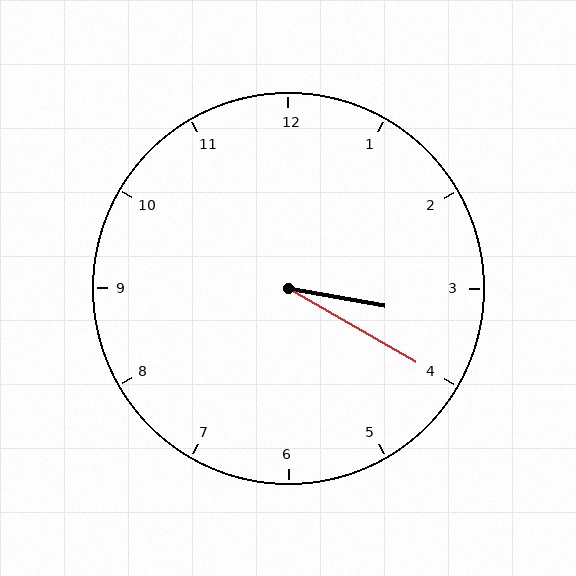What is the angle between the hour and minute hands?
Approximately 20 degrees.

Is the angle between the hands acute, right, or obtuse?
It is acute.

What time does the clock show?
3:20.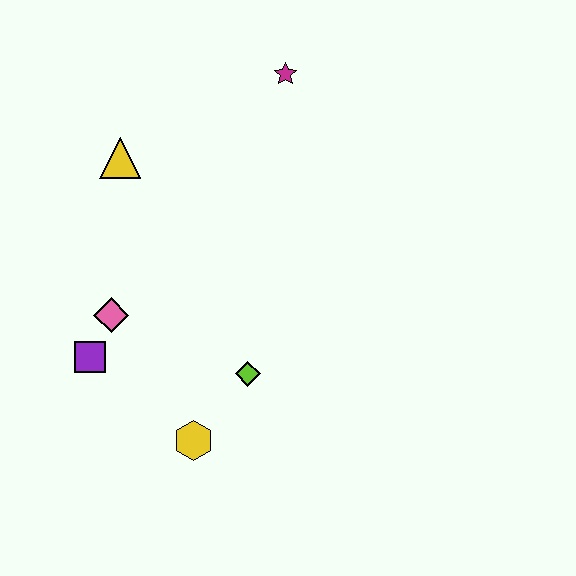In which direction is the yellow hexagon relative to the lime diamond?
The yellow hexagon is below the lime diamond.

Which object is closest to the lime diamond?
The yellow hexagon is closest to the lime diamond.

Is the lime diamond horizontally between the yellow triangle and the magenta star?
Yes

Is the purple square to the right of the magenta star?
No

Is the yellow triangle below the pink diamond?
No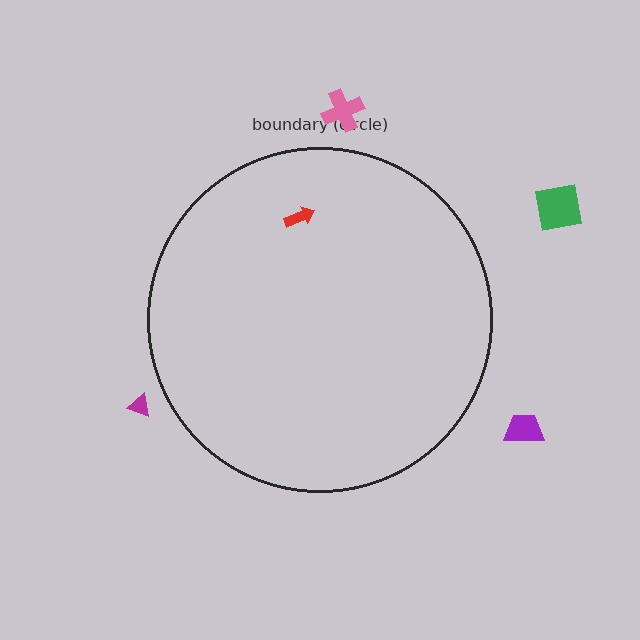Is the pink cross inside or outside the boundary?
Outside.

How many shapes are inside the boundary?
1 inside, 4 outside.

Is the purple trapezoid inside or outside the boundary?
Outside.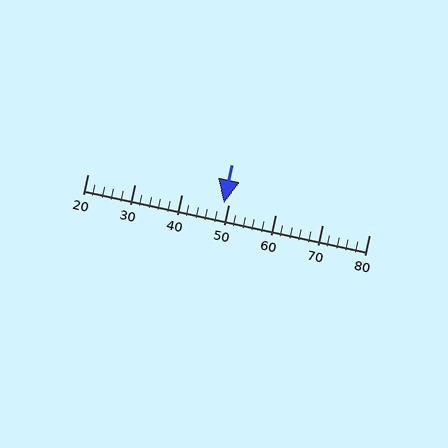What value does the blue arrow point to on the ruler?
The blue arrow points to approximately 49.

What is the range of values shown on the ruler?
The ruler shows values from 20 to 80.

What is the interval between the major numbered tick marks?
The major tick marks are spaced 10 units apart.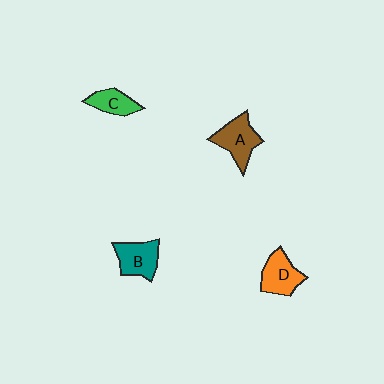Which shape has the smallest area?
Shape C (green).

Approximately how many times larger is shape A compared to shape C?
Approximately 1.5 times.